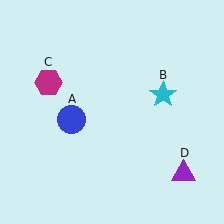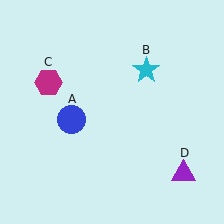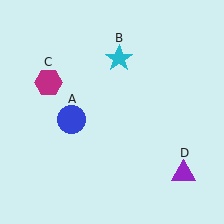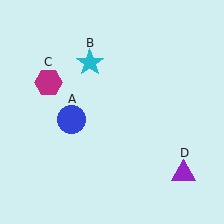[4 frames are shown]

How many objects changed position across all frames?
1 object changed position: cyan star (object B).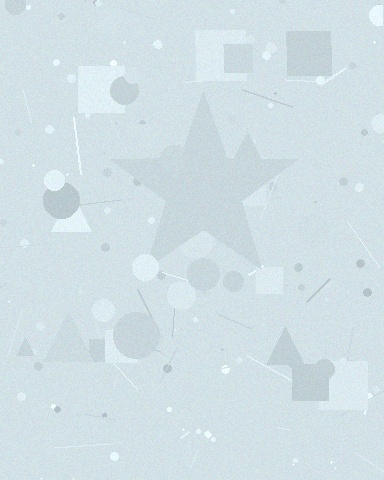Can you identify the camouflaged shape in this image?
The camouflaged shape is a star.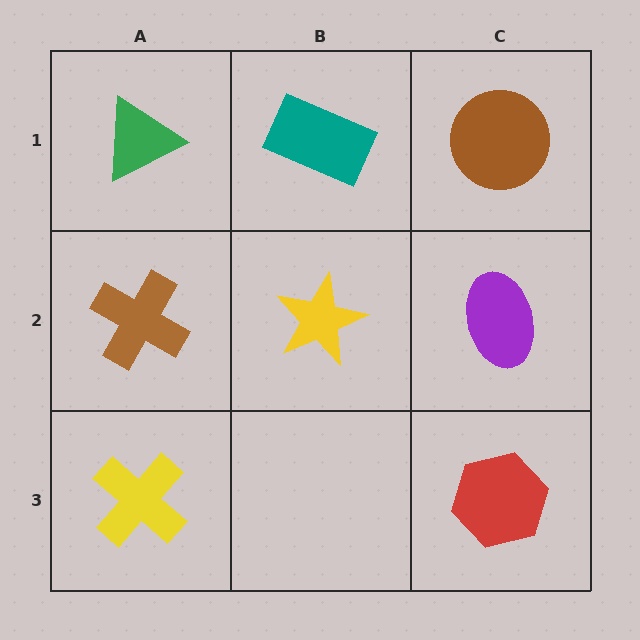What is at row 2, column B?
A yellow star.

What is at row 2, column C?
A purple ellipse.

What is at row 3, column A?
A yellow cross.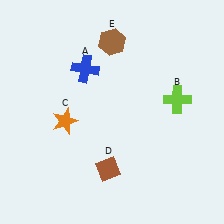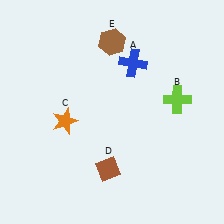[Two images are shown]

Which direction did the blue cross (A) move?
The blue cross (A) moved right.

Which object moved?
The blue cross (A) moved right.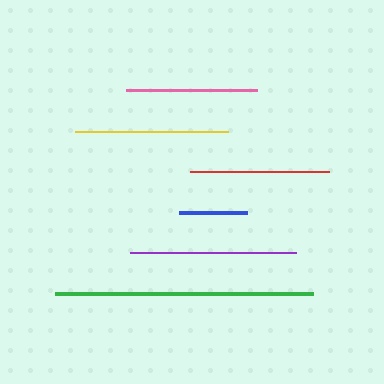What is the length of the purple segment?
The purple segment is approximately 166 pixels long.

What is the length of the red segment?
The red segment is approximately 138 pixels long.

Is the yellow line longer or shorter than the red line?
The yellow line is longer than the red line.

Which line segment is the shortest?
The blue line is the shortest at approximately 67 pixels.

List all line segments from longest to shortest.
From longest to shortest: green, purple, yellow, red, pink, blue.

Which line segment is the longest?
The green line is the longest at approximately 258 pixels.